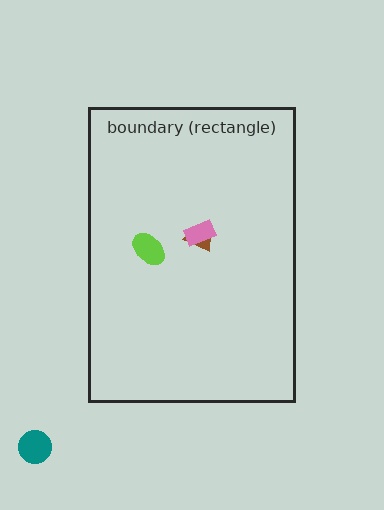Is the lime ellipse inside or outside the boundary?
Inside.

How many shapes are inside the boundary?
3 inside, 1 outside.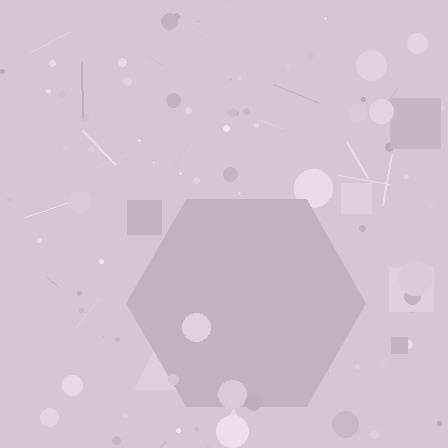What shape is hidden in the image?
A hexagon is hidden in the image.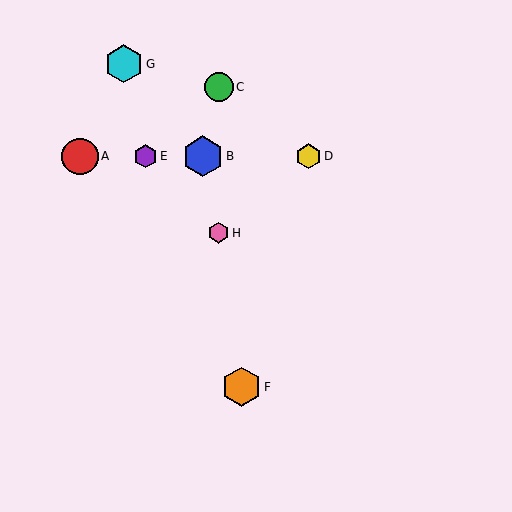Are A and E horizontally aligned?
Yes, both are at y≈156.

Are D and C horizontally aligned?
No, D is at y≈156 and C is at y≈87.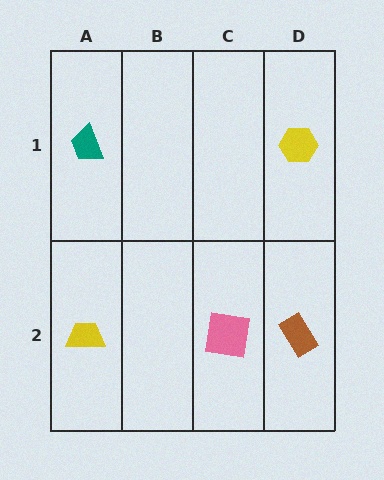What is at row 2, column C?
A pink square.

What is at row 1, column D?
A yellow hexagon.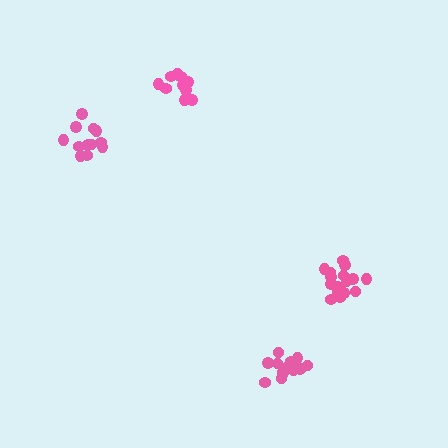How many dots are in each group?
Group 1: 11 dots, Group 2: 17 dots, Group 3: 12 dots, Group 4: 14 dots (54 total).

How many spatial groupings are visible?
There are 4 spatial groupings.